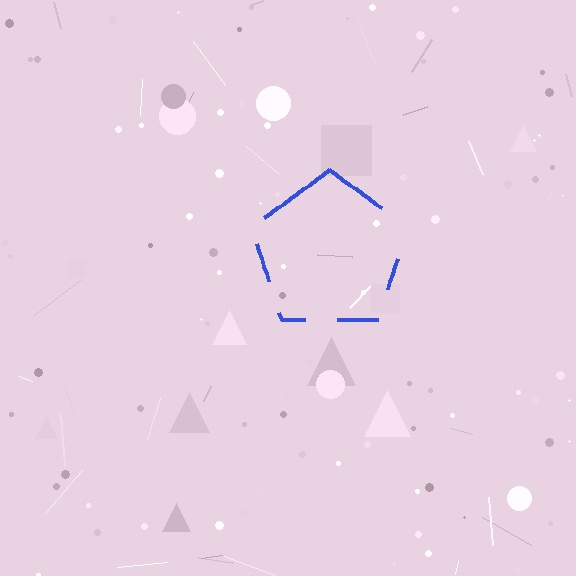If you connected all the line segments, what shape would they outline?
They would outline a pentagon.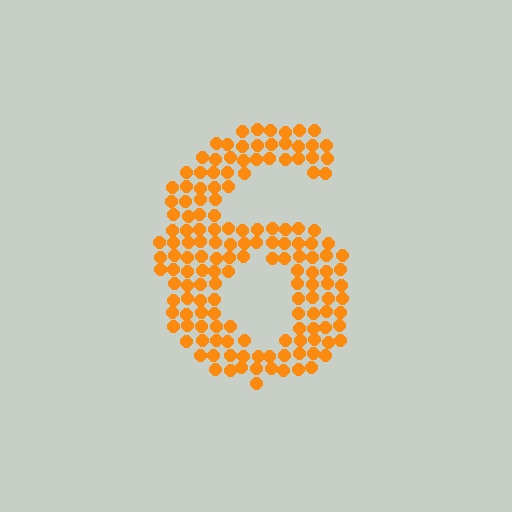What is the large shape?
The large shape is the digit 6.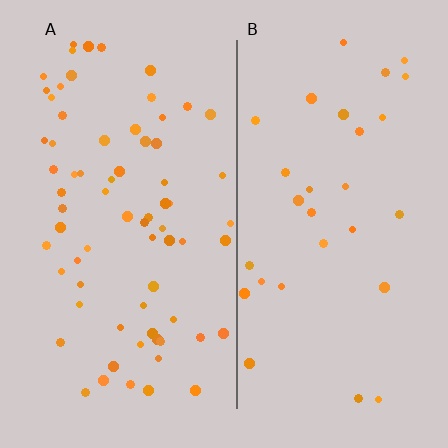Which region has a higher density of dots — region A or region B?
A (the left).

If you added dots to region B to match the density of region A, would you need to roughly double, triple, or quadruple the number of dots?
Approximately double.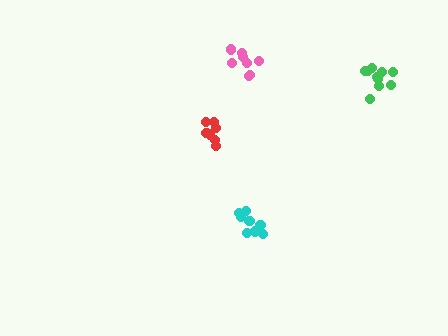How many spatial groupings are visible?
There are 4 spatial groupings.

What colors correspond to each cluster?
The clusters are colored: pink, cyan, green, red.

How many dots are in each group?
Group 1: 8 dots, Group 2: 8 dots, Group 3: 10 dots, Group 4: 7 dots (33 total).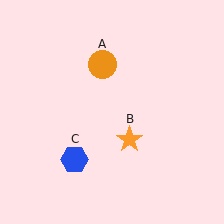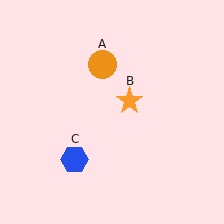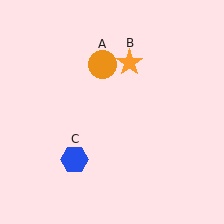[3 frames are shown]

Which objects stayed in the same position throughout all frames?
Orange circle (object A) and blue hexagon (object C) remained stationary.